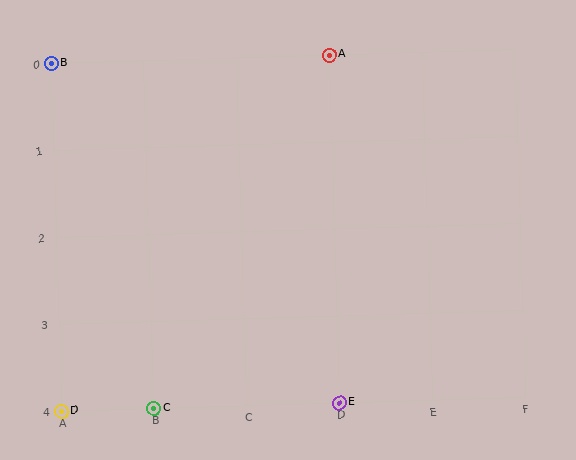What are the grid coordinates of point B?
Point B is at grid coordinates (A, 0).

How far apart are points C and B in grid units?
Points C and B are 1 column and 4 rows apart (about 4.1 grid units diagonally).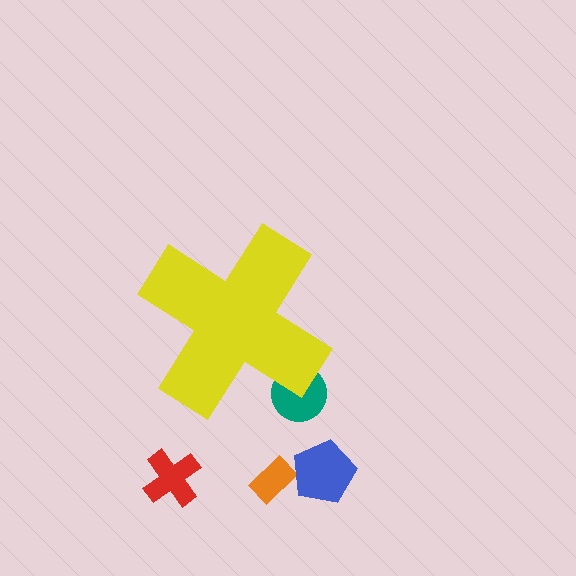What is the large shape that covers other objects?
A yellow cross.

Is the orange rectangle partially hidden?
No, the orange rectangle is fully visible.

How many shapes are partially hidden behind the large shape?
1 shape is partially hidden.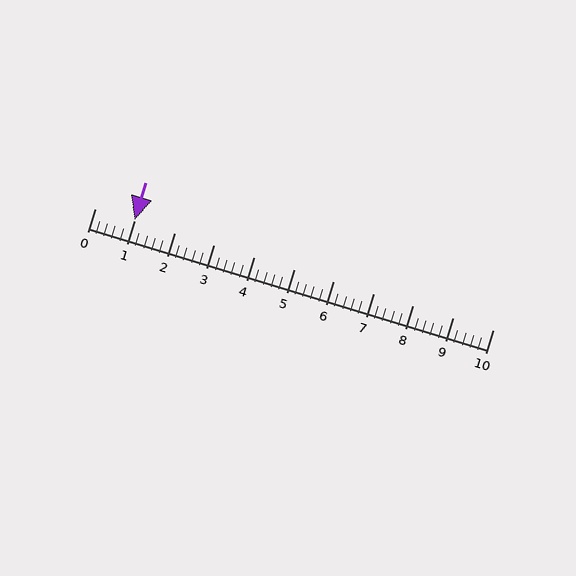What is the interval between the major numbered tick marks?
The major tick marks are spaced 1 units apart.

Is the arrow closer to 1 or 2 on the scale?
The arrow is closer to 1.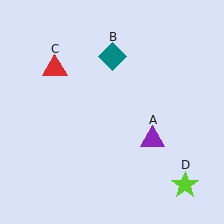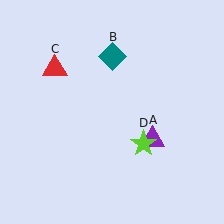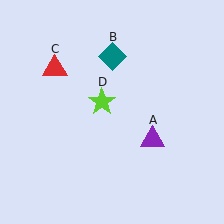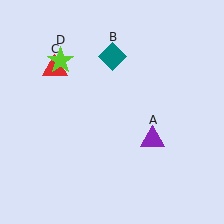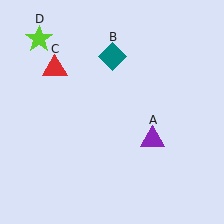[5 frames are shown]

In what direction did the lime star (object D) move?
The lime star (object D) moved up and to the left.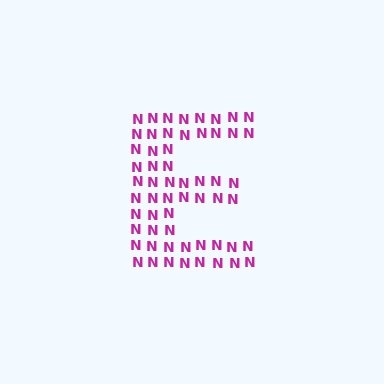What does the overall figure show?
The overall figure shows the letter E.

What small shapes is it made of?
It is made of small letter N's.